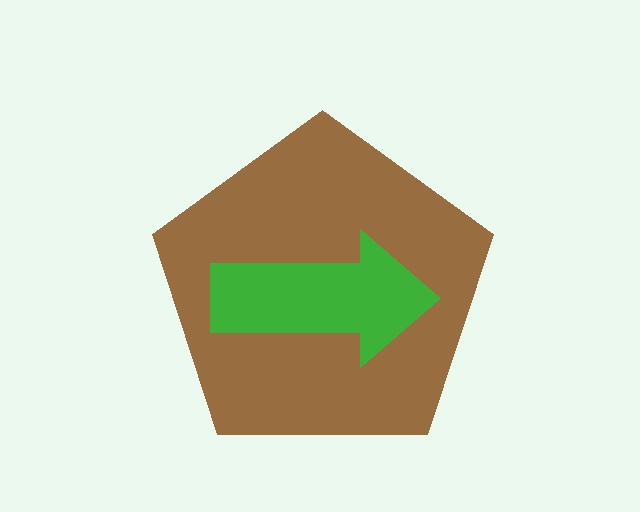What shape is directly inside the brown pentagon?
The green arrow.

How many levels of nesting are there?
2.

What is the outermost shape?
The brown pentagon.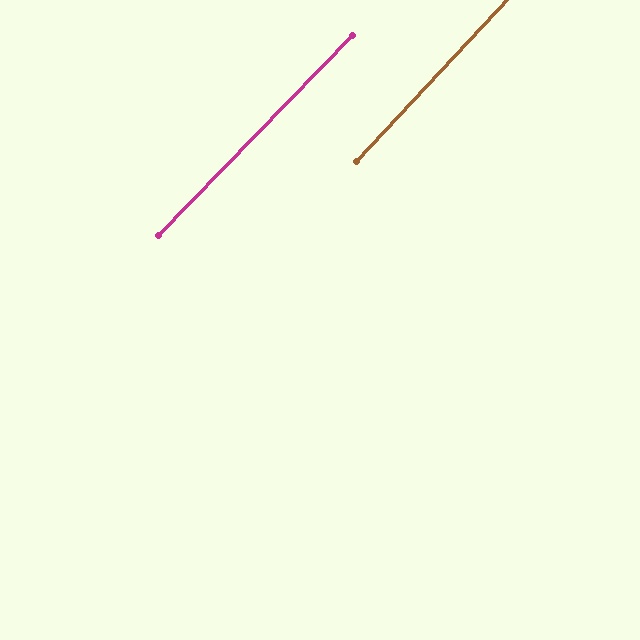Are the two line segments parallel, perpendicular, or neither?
Parallel — their directions differ by only 1.0°.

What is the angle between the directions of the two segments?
Approximately 1 degree.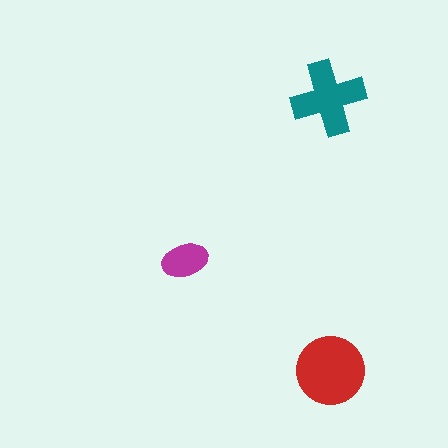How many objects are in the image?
There are 3 objects in the image.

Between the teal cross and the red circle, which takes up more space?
The red circle.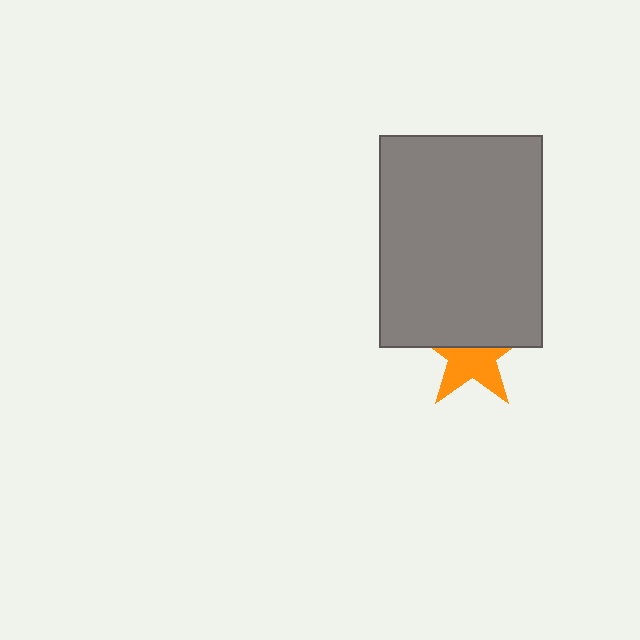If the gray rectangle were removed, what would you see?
You would see the complete orange star.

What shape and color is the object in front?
The object in front is a gray rectangle.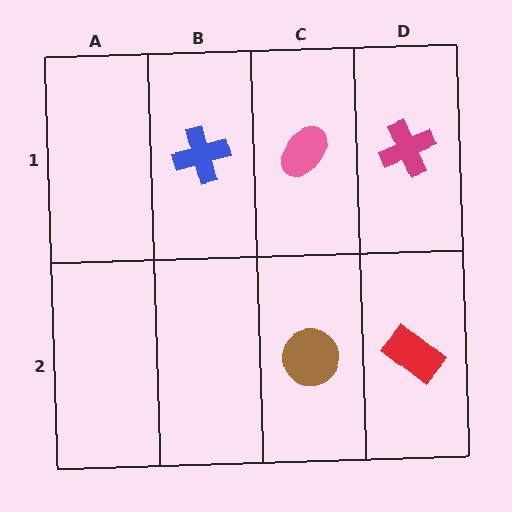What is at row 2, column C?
A brown circle.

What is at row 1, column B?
A blue cross.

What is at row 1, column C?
A pink ellipse.